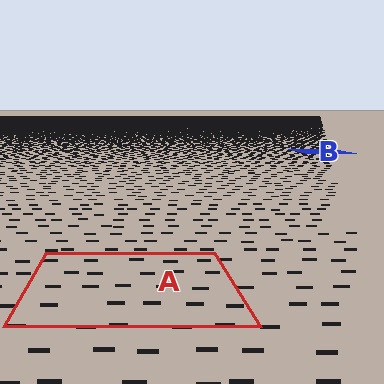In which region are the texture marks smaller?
The texture marks are smaller in region B, because it is farther away.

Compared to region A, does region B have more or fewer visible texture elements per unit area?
Region B has more texture elements per unit area — they are packed more densely because it is farther away.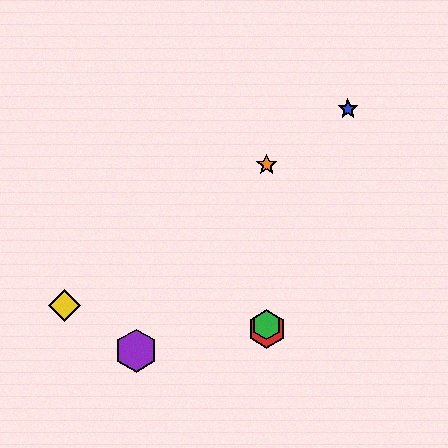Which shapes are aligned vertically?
The red hexagon, the green hexagon, the orange star are aligned vertically.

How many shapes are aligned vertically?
3 shapes (the red hexagon, the green hexagon, the orange star) are aligned vertically.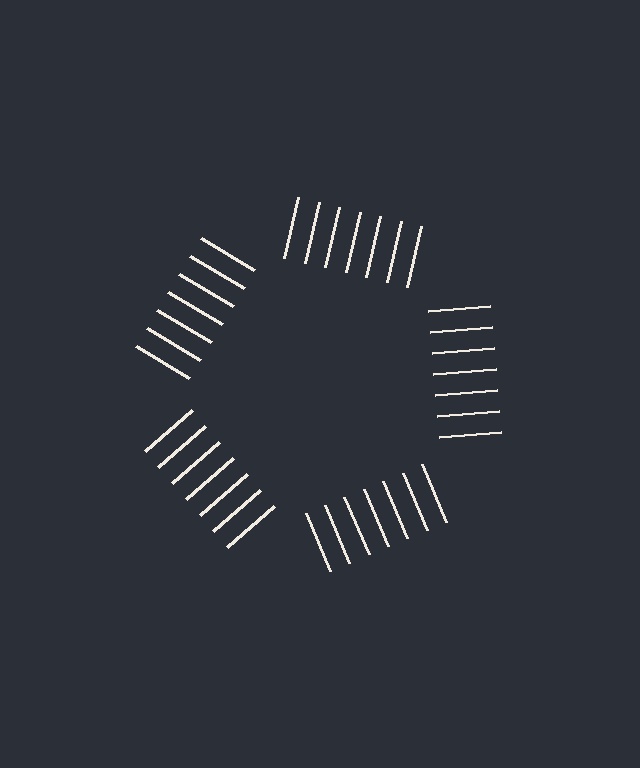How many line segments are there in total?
35 — 7 along each of the 5 edges.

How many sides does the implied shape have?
5 sides — the line-ends trace a pentagon.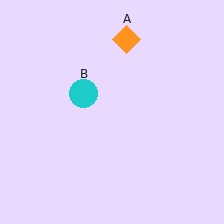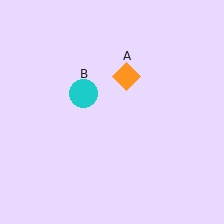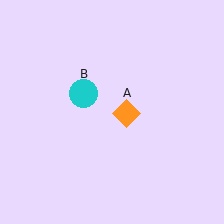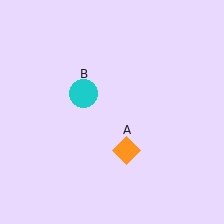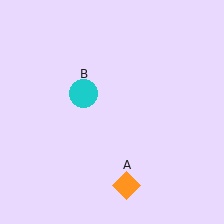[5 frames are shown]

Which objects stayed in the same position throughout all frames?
Cyan circle (object B) remained stationary.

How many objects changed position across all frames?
1 object changed position: orange diamond (object A).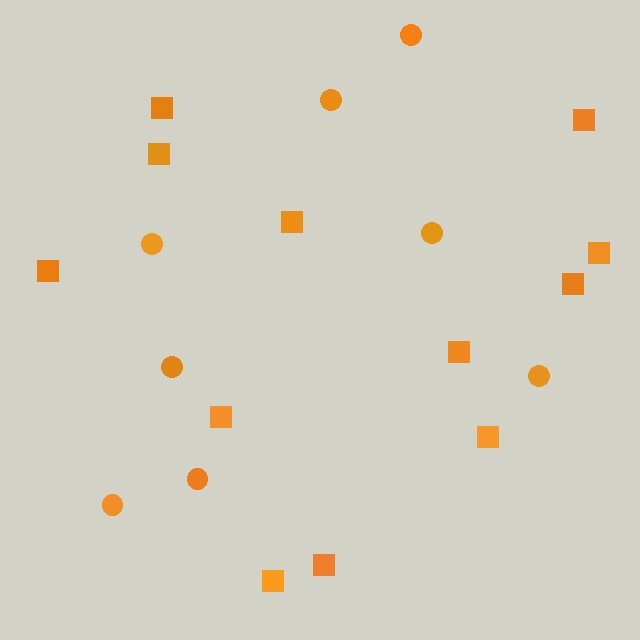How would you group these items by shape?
There are 2 groups: one group of squares (12) and one group of circles (8).